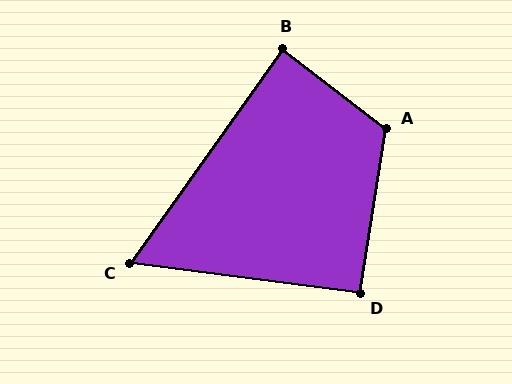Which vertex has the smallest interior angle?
C, at approximately 62 degrees.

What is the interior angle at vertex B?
Approximately 88 degrees (approximately right).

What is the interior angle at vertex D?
Approximately 92 degrees (approximately right).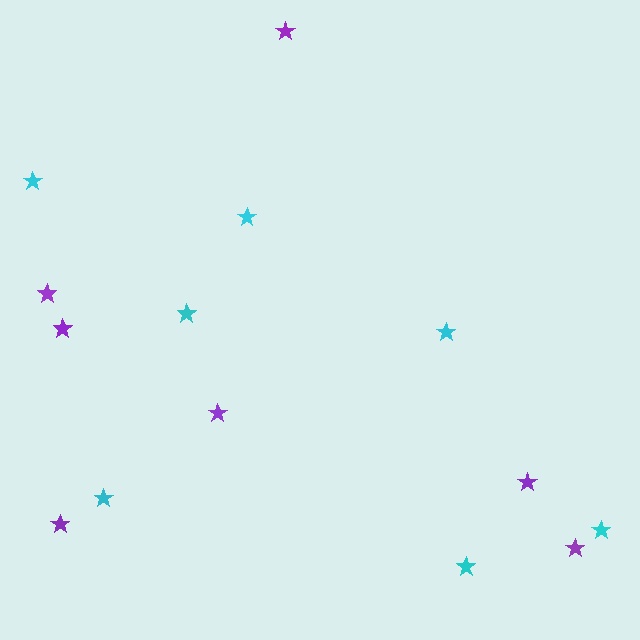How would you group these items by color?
There are 2 groups: one group of purple stars (7) and one group of cyan stars (7).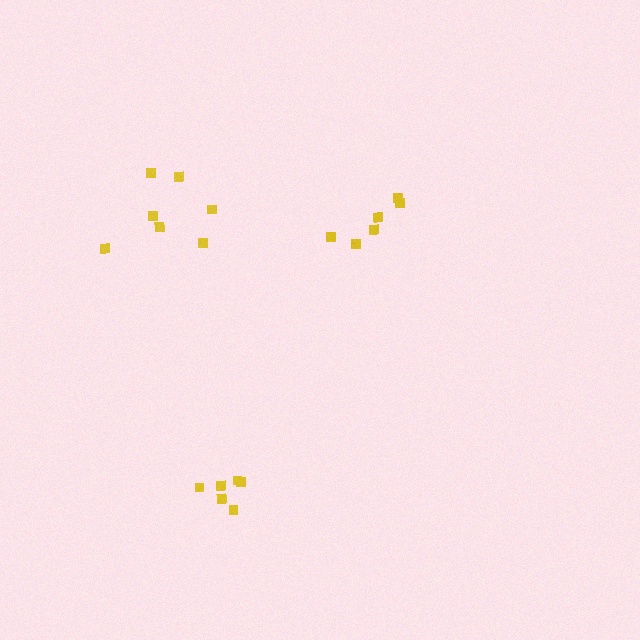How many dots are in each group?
Group 1: 6 dots, Group 2: 6 dots, Group 3: 7 dots (19 total).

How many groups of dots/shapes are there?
There are 3 groups.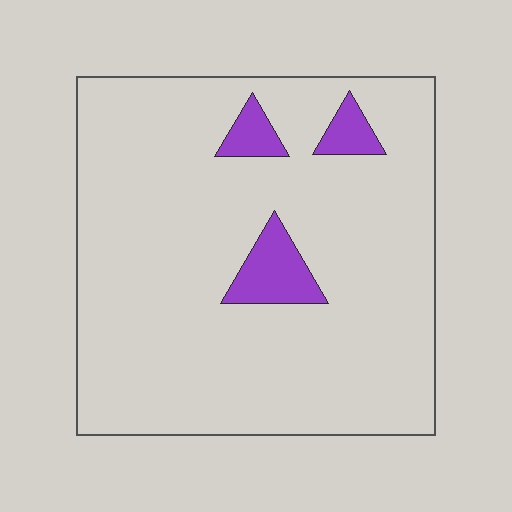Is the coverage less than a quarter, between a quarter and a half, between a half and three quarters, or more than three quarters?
Less than a quarter.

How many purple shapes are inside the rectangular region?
3.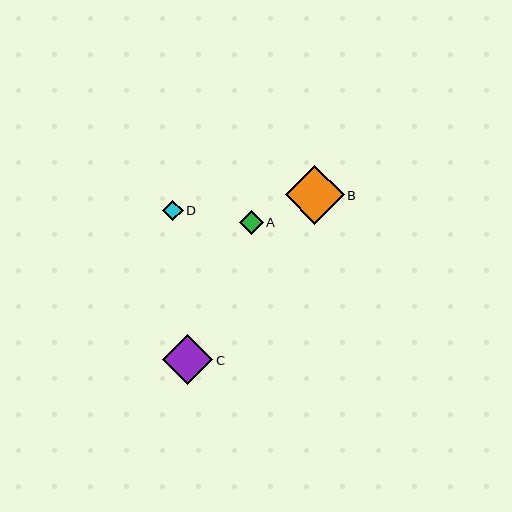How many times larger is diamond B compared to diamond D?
Diamond B is approximately 2.8 times the size of diamond D.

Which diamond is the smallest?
Diamond D is the smallest with a size of approximately 21 pixels.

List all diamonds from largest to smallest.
From largest to smallest: B, C, A, D.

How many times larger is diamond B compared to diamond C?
Diamond B is approximately 1.2 times the size of diamond C.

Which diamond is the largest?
Diamond B is the largest with a size of approximately 59 pixels.